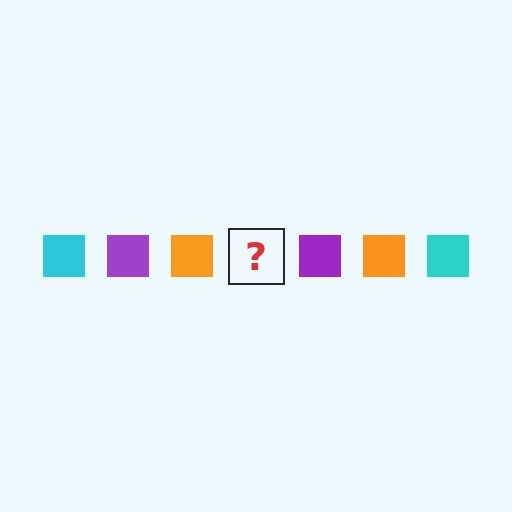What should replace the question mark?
The question mark should be replaced with a cyan square.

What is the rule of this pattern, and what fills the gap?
The rule is that the pattern cycles through cyan, purple, orange squares. The gap should be filled with a cyan square.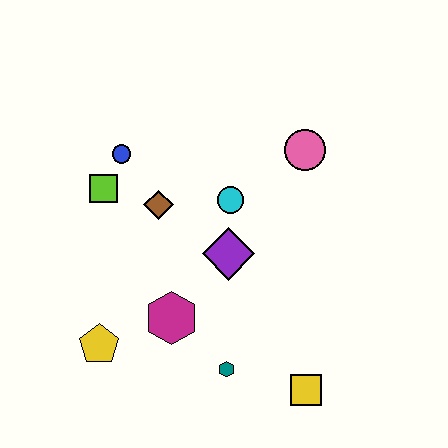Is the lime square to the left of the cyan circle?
Yes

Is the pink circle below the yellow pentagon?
No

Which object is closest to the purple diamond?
The cyan circle is closest to the purple diamond.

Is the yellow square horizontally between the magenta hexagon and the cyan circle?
No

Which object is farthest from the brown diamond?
The yellow square is farthest from the brown diamond.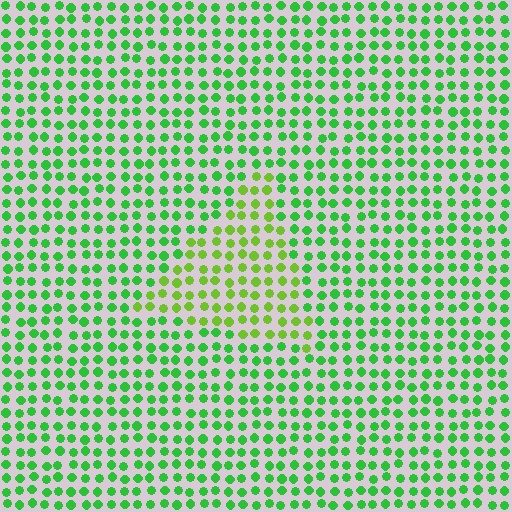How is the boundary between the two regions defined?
The boundary is defined purely by a slight shift in hue (about 31 degrees). Spacing, size, and orientation are identical on both sides.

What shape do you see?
I see a triangle.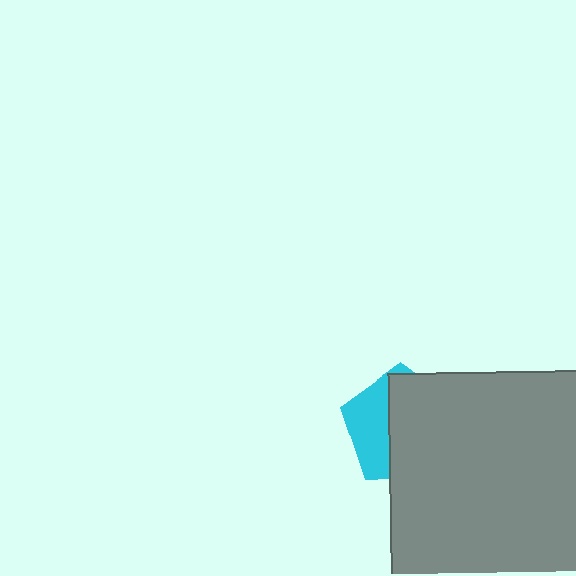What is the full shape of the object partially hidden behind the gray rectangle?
The partially hidden object is a cyan pentagon.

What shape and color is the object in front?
The object in front is a gray rectangle.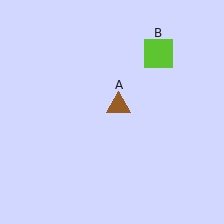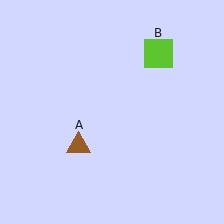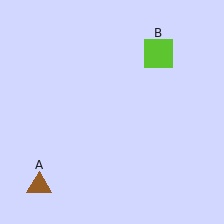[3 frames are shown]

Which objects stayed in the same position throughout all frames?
Lime square (object B) remained stationary.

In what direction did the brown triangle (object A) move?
The brown triangle (object A) moved down and to the left.